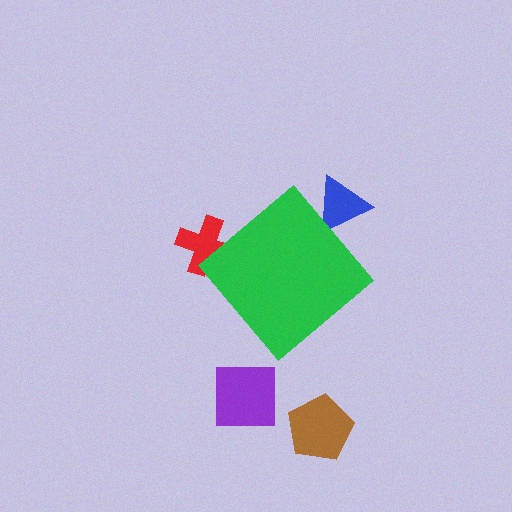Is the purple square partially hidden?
No, the purple square is fully visible.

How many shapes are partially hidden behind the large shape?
2 shapes are partially hidden.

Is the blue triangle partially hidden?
Yes, the blue triangle is partially hidden behind the green diamond.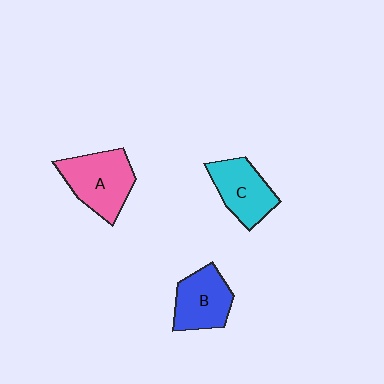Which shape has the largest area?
Shape A (pink).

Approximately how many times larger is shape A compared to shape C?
Approximately 1.2 times.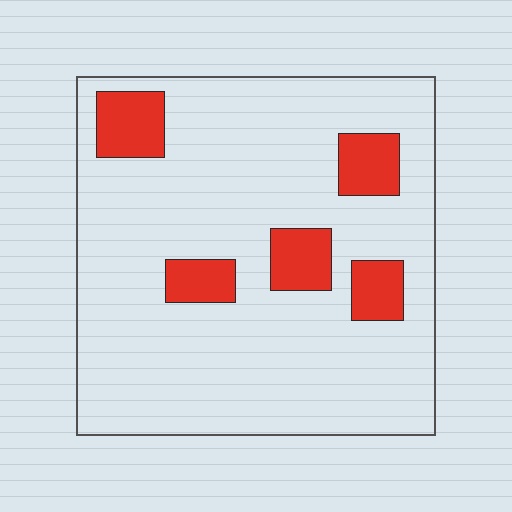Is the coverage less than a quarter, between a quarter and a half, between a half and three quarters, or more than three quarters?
Less than a quarter.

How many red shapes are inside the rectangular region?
5.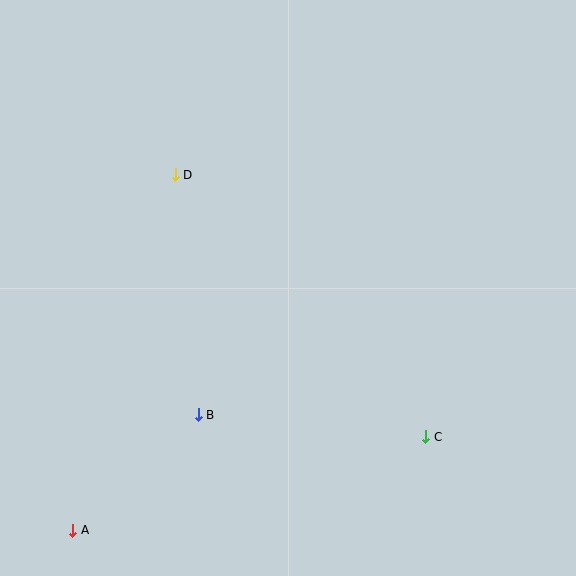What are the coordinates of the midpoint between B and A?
The midpoint between B and A is at (135, 472).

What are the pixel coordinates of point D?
Point D is at (175, 175).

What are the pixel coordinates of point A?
Point A is at (73, 530).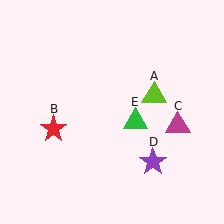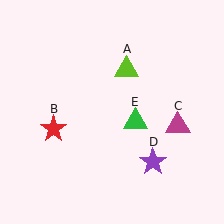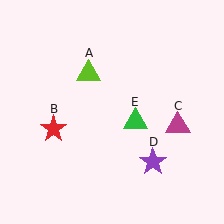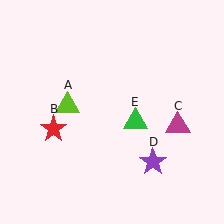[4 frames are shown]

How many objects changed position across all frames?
1 object changed position: lime triangle (object A).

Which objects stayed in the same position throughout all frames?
Red star (object B) and magenta triangle (object C) and purple star (object D) and green triangle (object E) remained stationary.